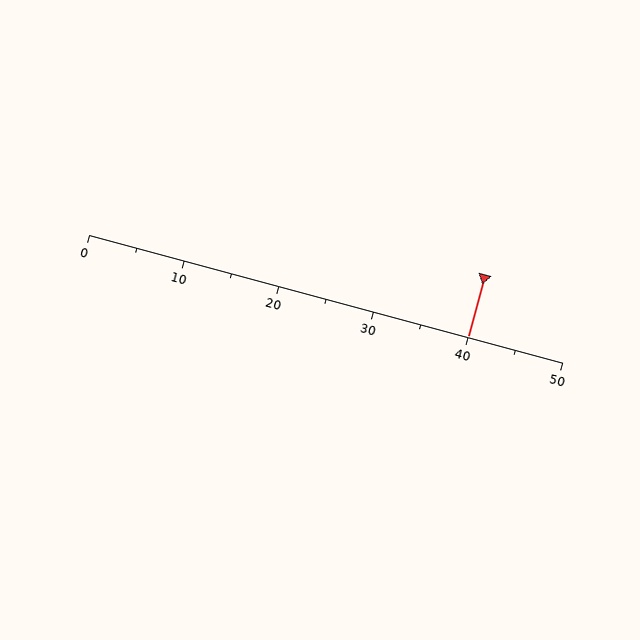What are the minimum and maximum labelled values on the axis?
The axis runs from 0 to 50.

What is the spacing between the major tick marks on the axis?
The major ticks are spaced 10 apart.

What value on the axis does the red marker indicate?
The marker indicates approximately 40.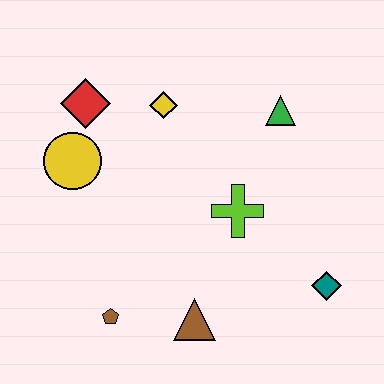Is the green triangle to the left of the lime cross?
No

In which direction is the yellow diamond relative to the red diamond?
The yellow diamond is to the right of the red diamond.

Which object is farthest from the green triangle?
The brown pentagon is farthest from the green triangle.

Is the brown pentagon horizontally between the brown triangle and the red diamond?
Yes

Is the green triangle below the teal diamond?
No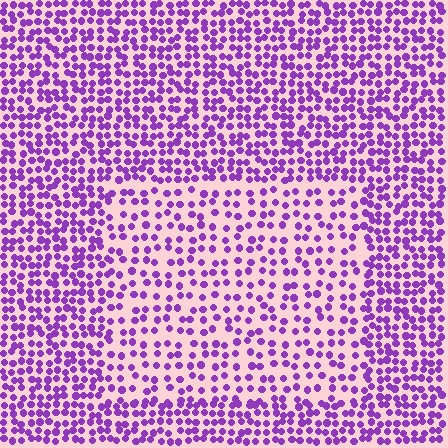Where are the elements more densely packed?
The elements are more densely packed outside the rectangle boundary.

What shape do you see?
I see a rectangle.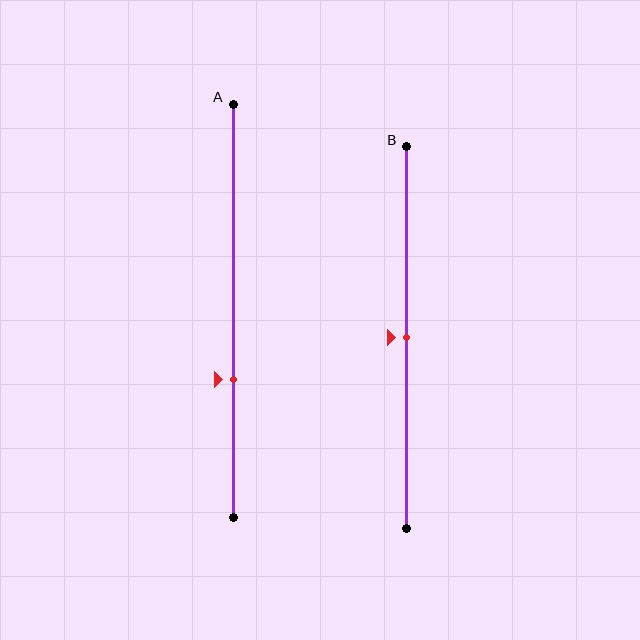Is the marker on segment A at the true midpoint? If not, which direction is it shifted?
No, the marker on segment A is shifted downward by about 17% of the segment length.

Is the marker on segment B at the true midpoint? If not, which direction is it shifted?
Yes, the marker on segment B is at the true midpoint.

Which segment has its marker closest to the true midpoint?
Segment B has its marker closest to the true midpoint.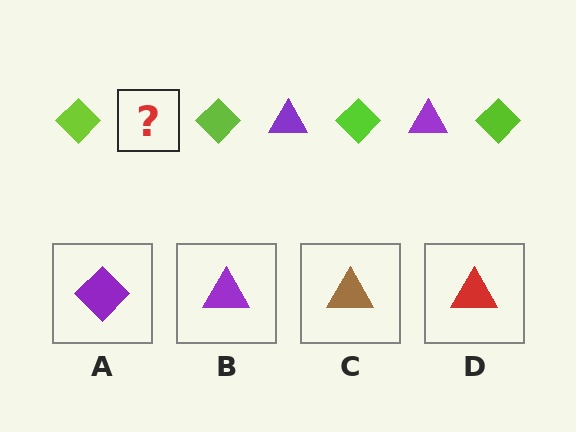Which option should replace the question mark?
Option B.